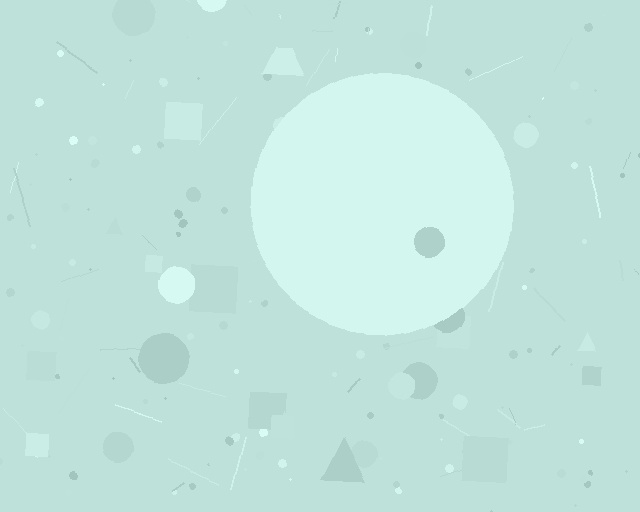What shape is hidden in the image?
A circle is hidden in the image.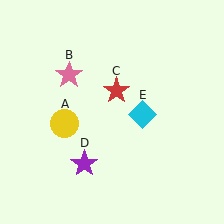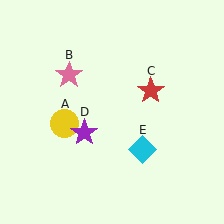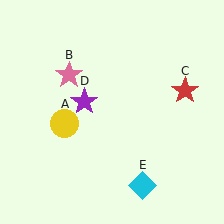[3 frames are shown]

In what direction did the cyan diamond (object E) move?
The cyan diamond (object E) moved down.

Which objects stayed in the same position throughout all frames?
Yellow circle (object A) and pink star (object B) remained stationary.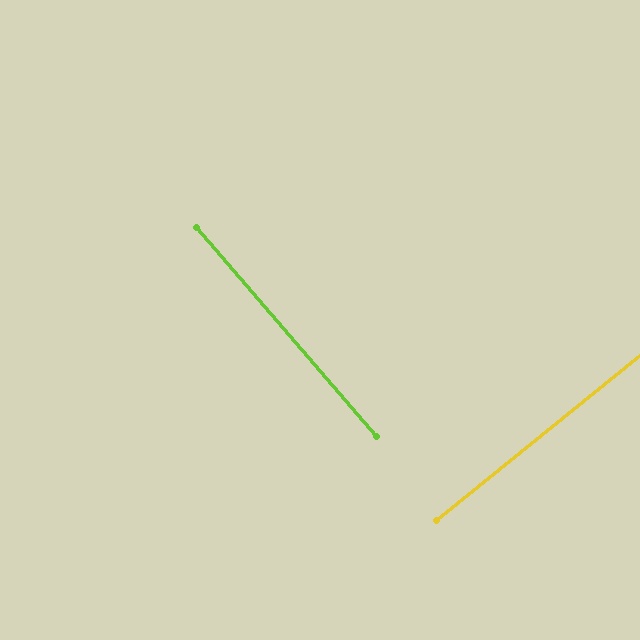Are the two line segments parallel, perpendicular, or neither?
Perpendicular — they meet at approximately 88°.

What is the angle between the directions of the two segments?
Approximately 88 degrees.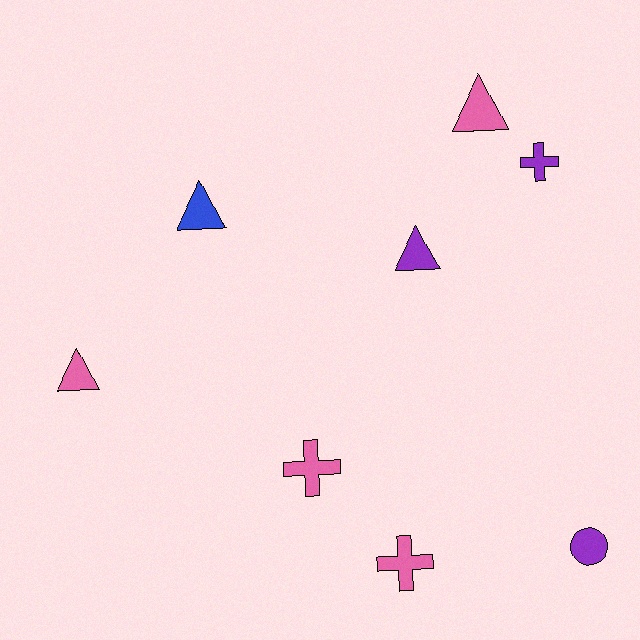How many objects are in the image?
There are 8 objects.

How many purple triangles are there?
There is 1 purple triangle.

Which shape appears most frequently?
Triangle, with 4 objects.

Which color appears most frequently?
Pink, with 4 objects.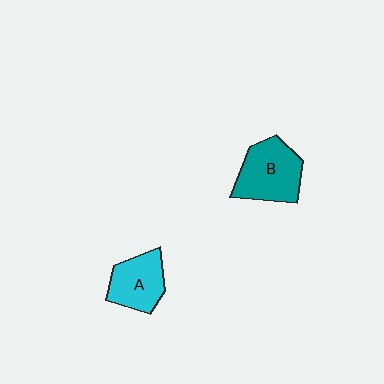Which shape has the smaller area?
Shape A (cyan).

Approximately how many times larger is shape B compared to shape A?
Approximately 1.3 times.